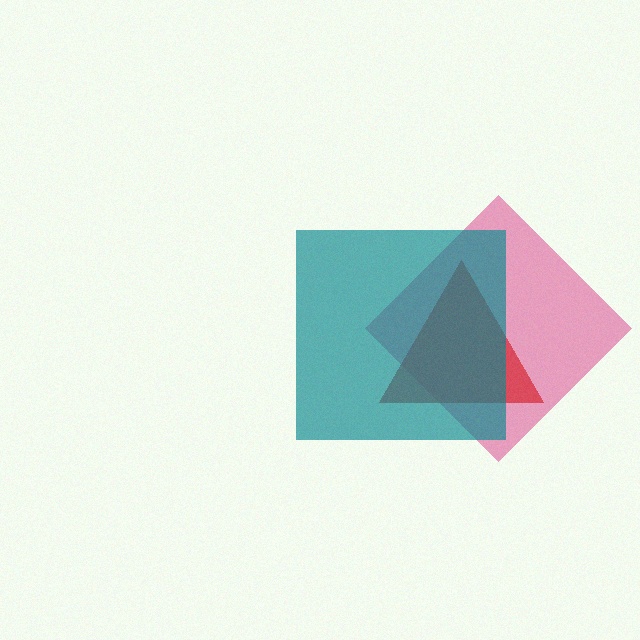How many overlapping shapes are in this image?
There are 3 overlapping shapes in the image.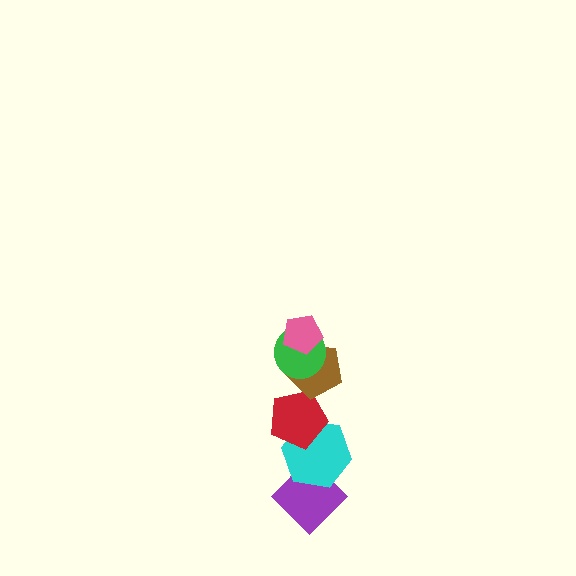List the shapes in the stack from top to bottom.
From top to bottom: the pink pentagon, the green circle, the brown pentagon, the red pentagon, the cyan hexagon, the purple diamond.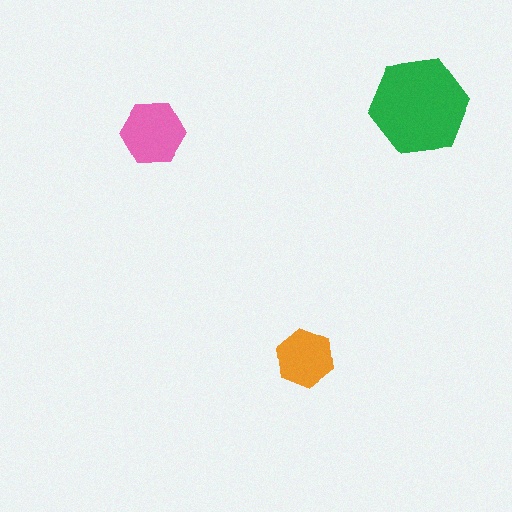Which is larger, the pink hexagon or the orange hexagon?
The pink one.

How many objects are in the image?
There are 3 objects in the image.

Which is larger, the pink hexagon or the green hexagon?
The green one.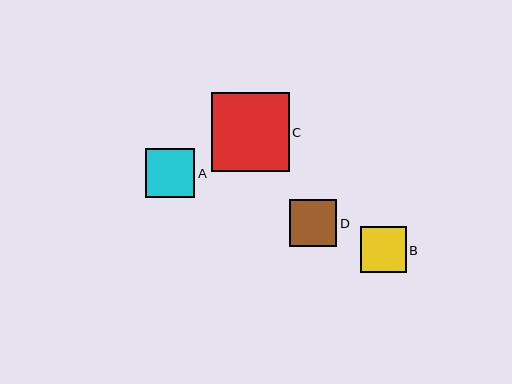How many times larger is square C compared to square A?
Square C is approximately 1.6 times the size of square A.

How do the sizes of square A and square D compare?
Square A and square D are approximately the same size.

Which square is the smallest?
Square B is the smallest with a size of approximately 46 pixels.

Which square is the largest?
Square C is the largest with a size of approximately 78 pixels.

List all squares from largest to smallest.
From largest to smallest: C, A, D, B.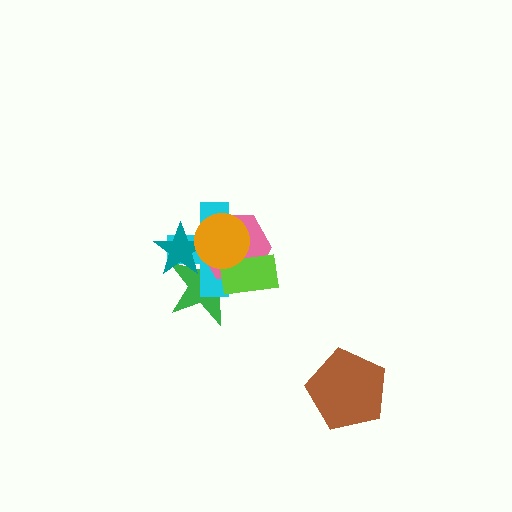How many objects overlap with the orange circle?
5 objects overlap with the orange circle.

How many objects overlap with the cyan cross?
5 objects overlap with the cyan cross.